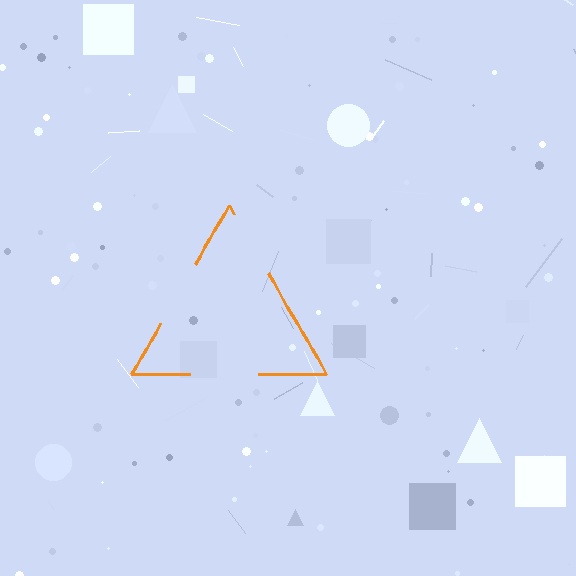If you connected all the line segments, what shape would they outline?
They would outline a triangle.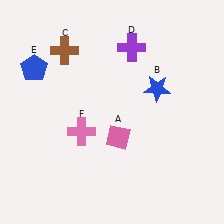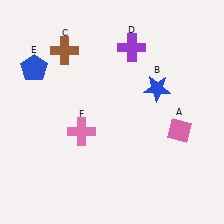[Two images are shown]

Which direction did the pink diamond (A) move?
The pink diamond (A) moved right.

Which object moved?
The pink diamond (A) moved right.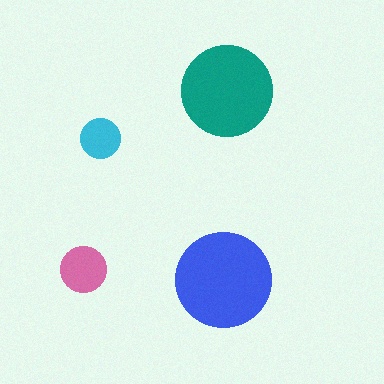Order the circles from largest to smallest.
the blue one, the teal one, the pink one, the cyan one.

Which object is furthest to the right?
The teal circle is rightmost.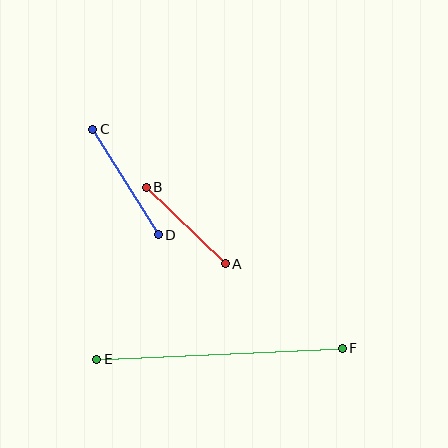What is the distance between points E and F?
The distance is approximately 246 pixels.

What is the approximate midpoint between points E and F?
The midpoint is at approximately (219, 354) pixels.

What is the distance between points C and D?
The distance is approximately 124 pixels.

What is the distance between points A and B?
The distance is approximately 110 pixels.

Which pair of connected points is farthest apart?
Points E and F are farthest apart.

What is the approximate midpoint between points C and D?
The midpoint is at approximately (125, 182) pixels.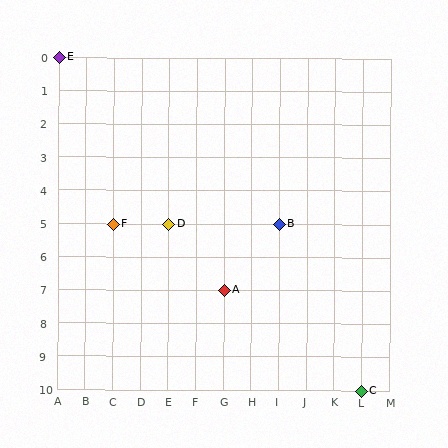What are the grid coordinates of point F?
Point F is at grid coordinates (C, 5).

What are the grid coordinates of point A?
Point A is at grid coordinates (G, 7).